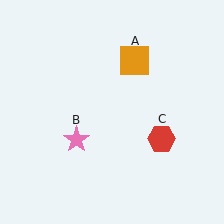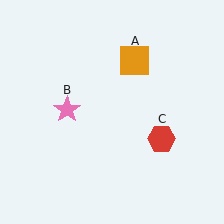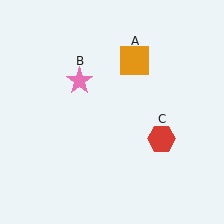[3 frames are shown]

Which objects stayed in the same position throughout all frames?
Orange square (object A) and red hexagon (object C) remained stationary.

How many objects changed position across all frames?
1 object changed position: pink star (object B).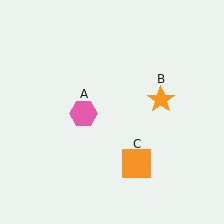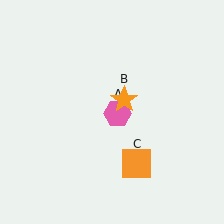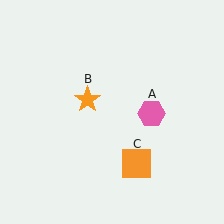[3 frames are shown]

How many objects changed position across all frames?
2 objects changed position: pink hexagon (object A), orange star (object B).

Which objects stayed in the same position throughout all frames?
Orange square (object C) remained stationary.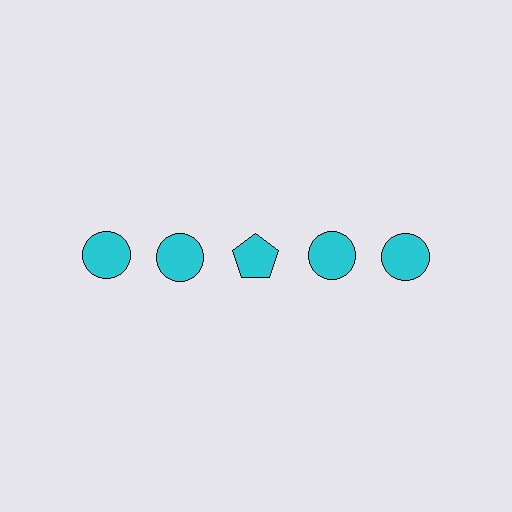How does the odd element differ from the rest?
It has a different shape: pentagon instead of circle.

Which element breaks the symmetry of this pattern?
The cyan pentagon in the top row, center column breaks the symmetry. All other shapes are cyan circles.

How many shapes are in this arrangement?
There are 5 shapes arranged in a grid pattern.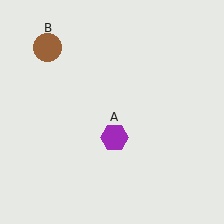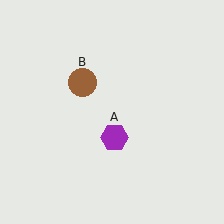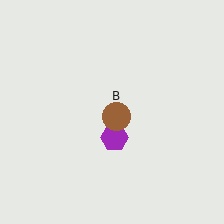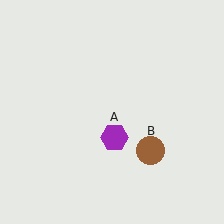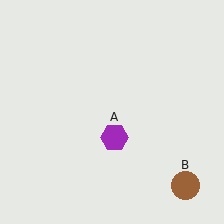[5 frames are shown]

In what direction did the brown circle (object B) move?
The brown circle (object B) moved down and to the right.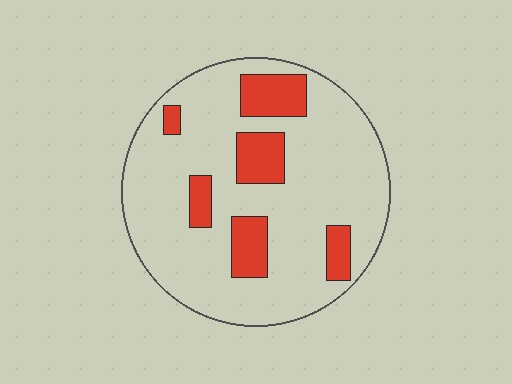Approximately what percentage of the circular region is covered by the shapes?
Approximately 20%.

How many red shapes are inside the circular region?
6.